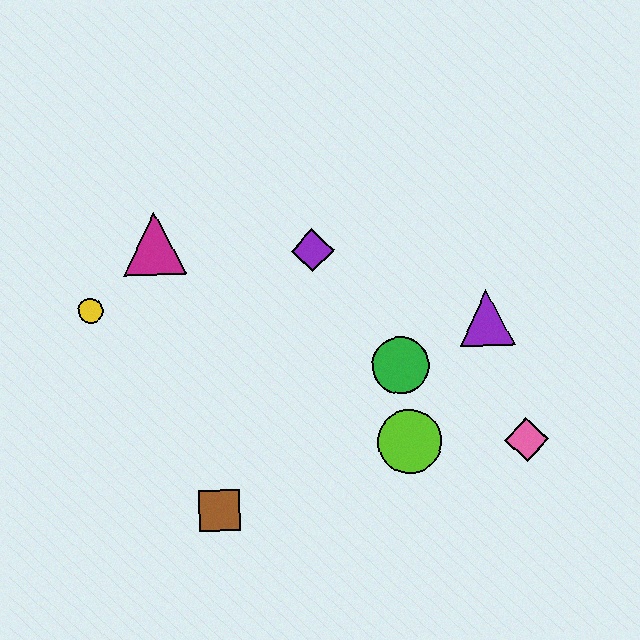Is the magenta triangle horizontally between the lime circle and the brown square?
No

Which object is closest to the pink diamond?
The lime circle is closest to the pink diamond.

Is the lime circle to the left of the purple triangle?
Yes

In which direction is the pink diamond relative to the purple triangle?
The pink diamond is below the purple triangle.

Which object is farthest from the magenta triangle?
The pink diamond is farthest from the magenta triangle.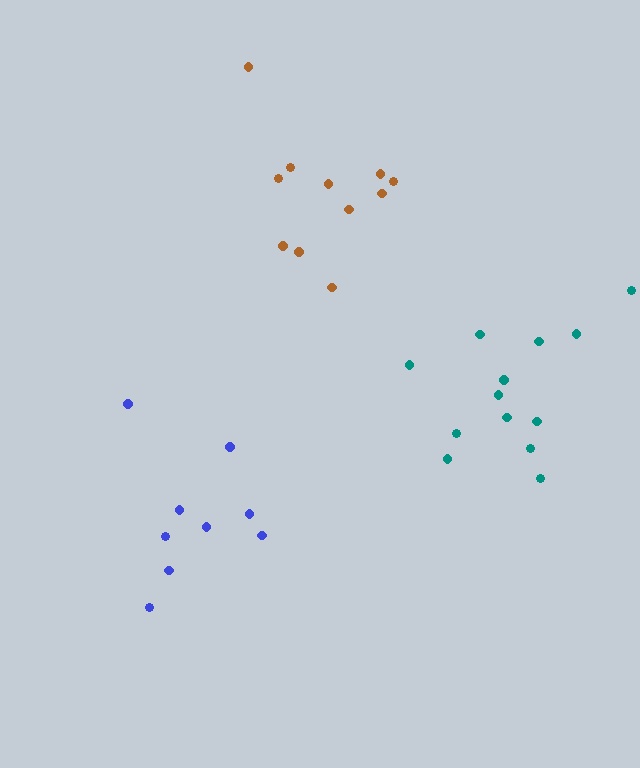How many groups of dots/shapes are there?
There are 3 groups.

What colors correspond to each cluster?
The clusters are colored: brown, blue, teal.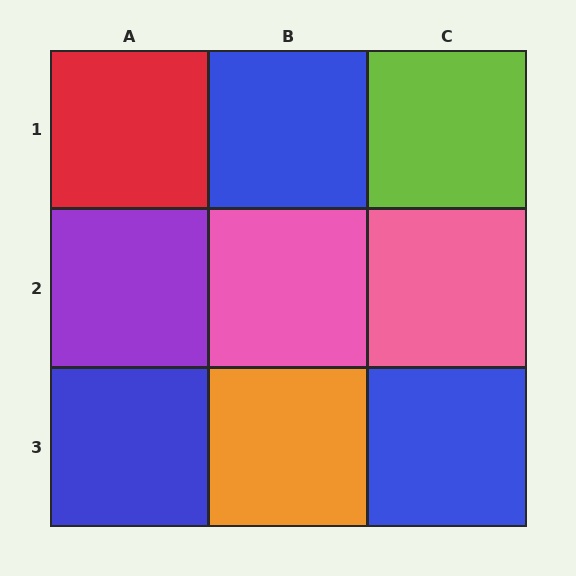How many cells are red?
1 cell is red.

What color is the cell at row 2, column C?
Pink.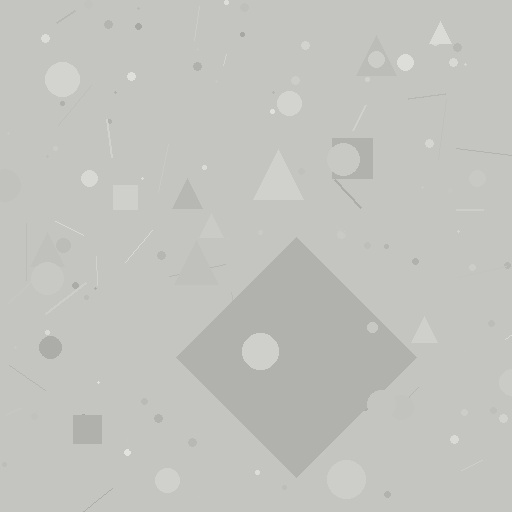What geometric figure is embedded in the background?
A diamond is embedded in the background.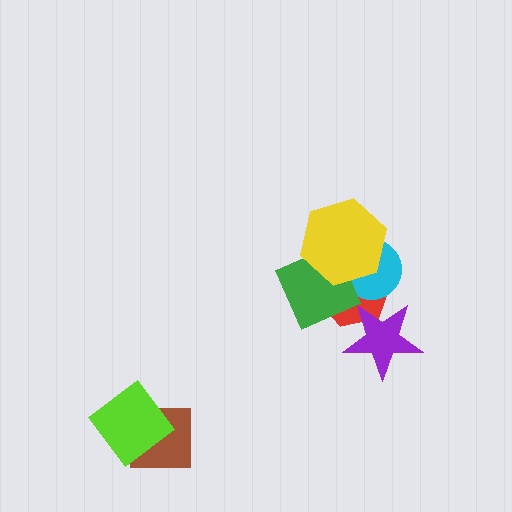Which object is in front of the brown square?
The lime diamond is in front of the brown square.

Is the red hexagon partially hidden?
Yes, it is partially covered by another shape.